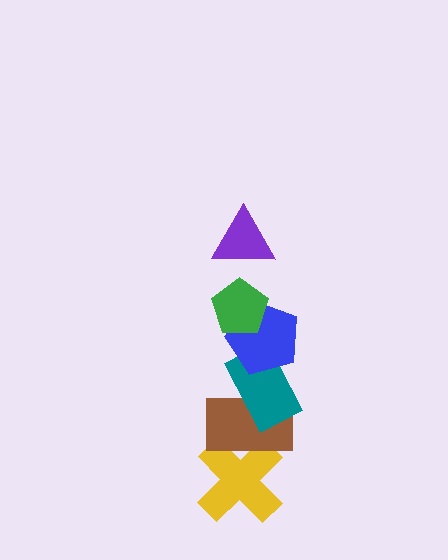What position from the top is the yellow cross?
The yellow cross is 6th from the top.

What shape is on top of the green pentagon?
The purple triangle is on top of the green pentagon.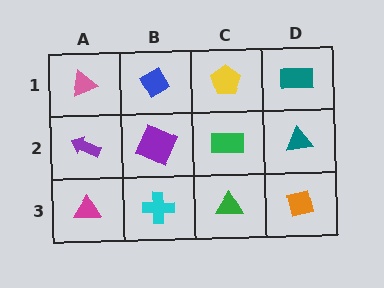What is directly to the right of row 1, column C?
A teal rectangle.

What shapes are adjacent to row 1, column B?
A purple square (row 2, column B), a pink triangle (row 1, column A), a yellow pentagon (row 1, column C).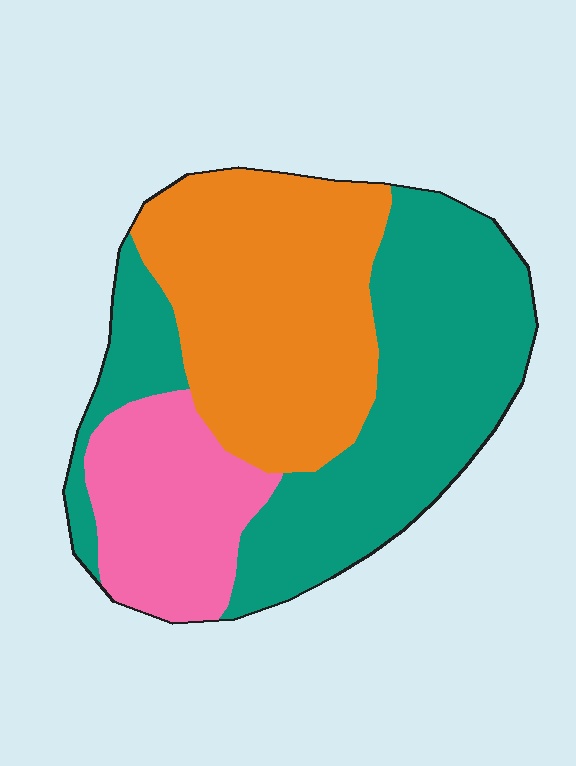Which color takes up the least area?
Pink, at roughly 20%.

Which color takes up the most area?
Teal, at roughly 45%.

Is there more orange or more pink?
Orange.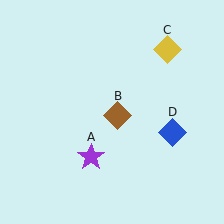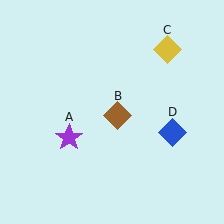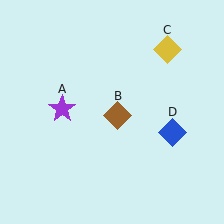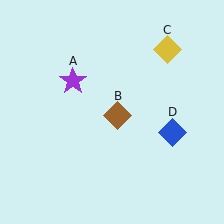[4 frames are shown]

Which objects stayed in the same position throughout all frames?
Brown diamond (object B) and yellow diamond (object C) and blue diamond (object D) remained stationary.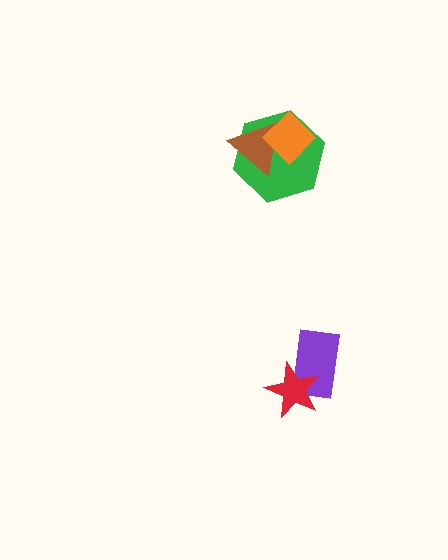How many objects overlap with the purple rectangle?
1 object overlaps with the purple rectangle.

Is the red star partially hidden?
No, no other shape covers it.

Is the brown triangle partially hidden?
Yes, it is partially covered by another shape.